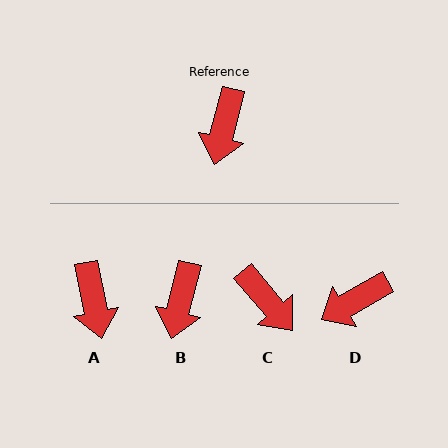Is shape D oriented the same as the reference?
No, it is off by about 46 degrees.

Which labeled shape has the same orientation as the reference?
B.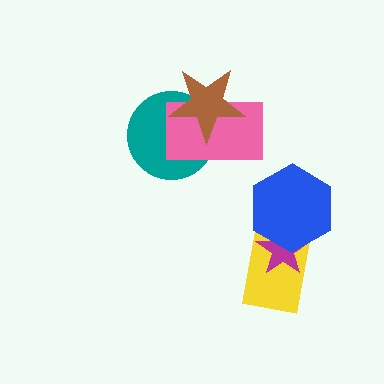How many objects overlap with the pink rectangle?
2 objects overlap with the pink rectangle.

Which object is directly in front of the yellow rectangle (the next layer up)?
The magenta star is directly in front of the yellow rectangle.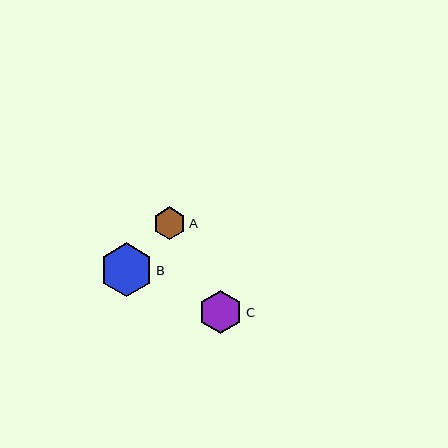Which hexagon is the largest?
Hexagon B is the largest with a size of approximately 54 pixels.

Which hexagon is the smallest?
Hexagon A is the smallest with a size of approximately 32 pixels.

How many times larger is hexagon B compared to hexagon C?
Hexagon B is approximately 1.2 times the size of hexagon C.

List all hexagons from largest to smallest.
From largest to smallest: B, C, A.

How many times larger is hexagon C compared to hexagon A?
Hexagon C is approximately 1.4 times the size of hexagon A.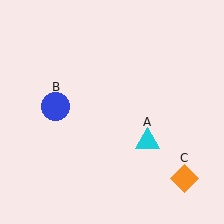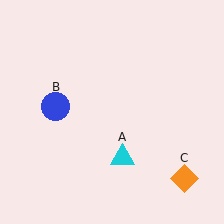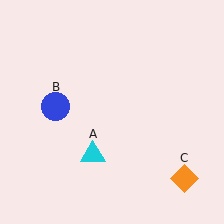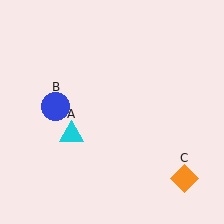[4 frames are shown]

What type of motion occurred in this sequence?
The cyan triangle (object A) rotated clockwise around the center of the scene.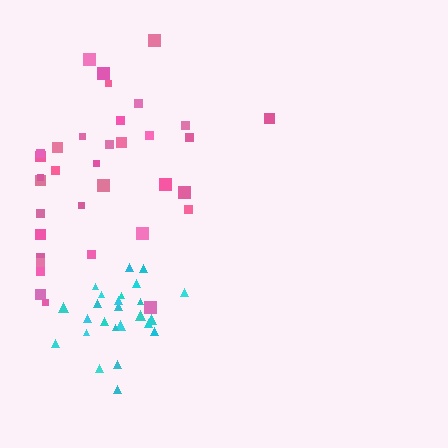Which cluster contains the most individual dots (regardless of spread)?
Pink (35).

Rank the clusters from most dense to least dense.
cyan, pink.